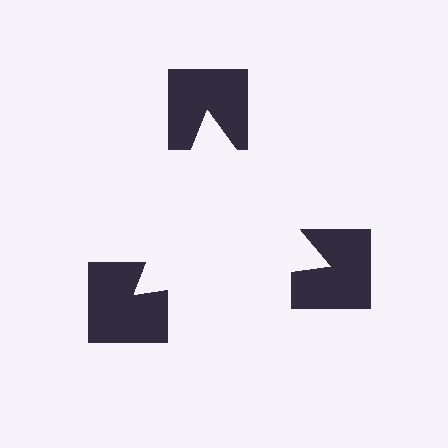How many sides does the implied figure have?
3 sides.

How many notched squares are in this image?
There are 3 — one at each vertex of the illusory triangle.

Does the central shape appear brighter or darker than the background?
It typically appears slightly brighter than the background, even though no actual brightness change is drawn.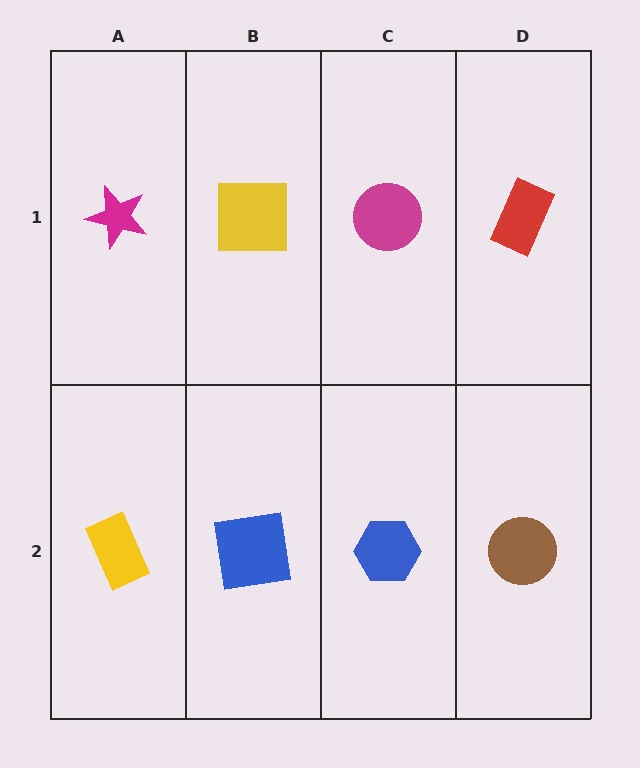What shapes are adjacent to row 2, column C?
A magenta circle (row 1, column C), a blue square (row 2, column B), a brown circle (row 2, column D).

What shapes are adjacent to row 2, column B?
A yellow square (row 1, column B), a yellow rectangle (row 2, column A), a blue hexagon (row 2, column C).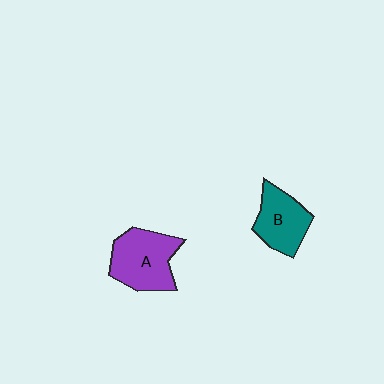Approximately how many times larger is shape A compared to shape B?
Approximately 1.3 times.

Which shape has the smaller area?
Shape B (teal).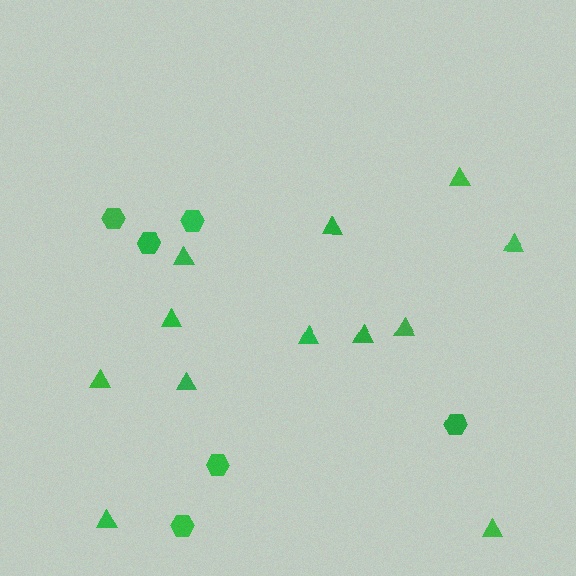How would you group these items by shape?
There are 2 groups: one group of triangles (12) and one group of hexagons (6).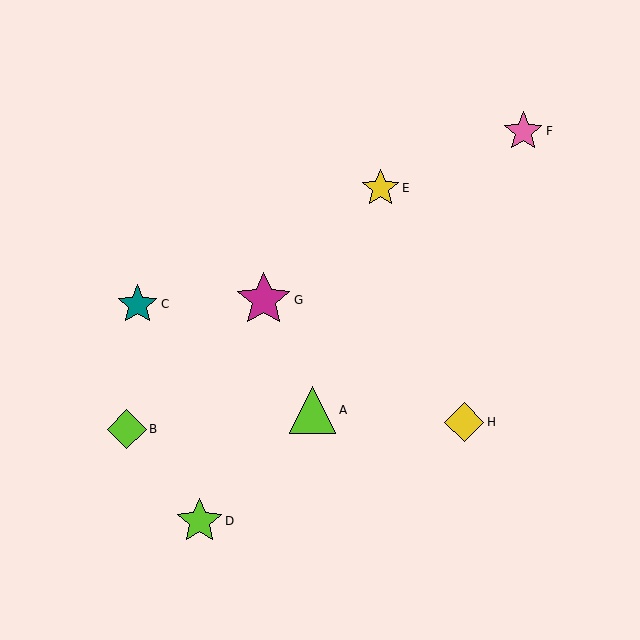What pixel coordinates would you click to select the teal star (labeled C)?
Click at (138, 304) to select the teal star C.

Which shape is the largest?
The magenta star (labeled G) is the largest.